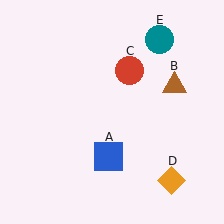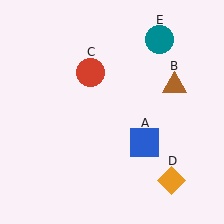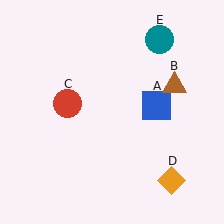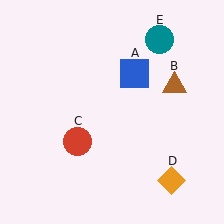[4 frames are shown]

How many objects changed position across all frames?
2 objects changed position: blue square (object A), red circle (object C).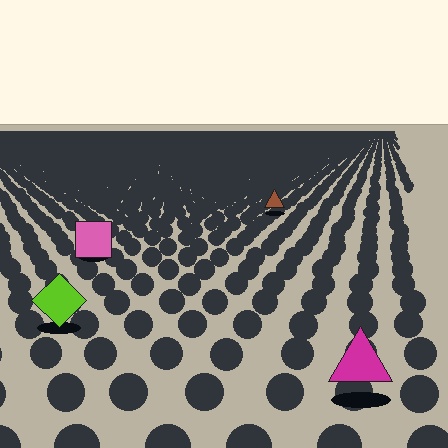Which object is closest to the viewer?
The magenta triangle is closest. The texture marks near it are larger and more spread out.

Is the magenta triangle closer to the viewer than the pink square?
Yes. The magenta triangle is closer — you can tell from the texture gradient: the ground texture is coarser near it.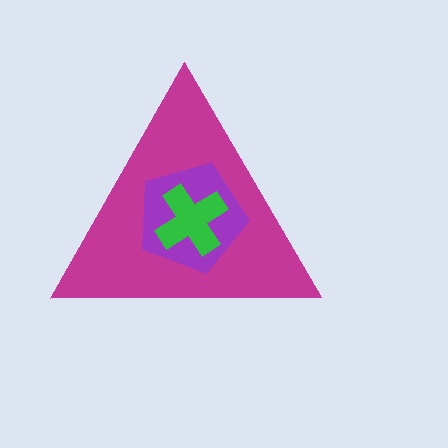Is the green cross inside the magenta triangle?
Yes.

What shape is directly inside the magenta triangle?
The purple pentagon.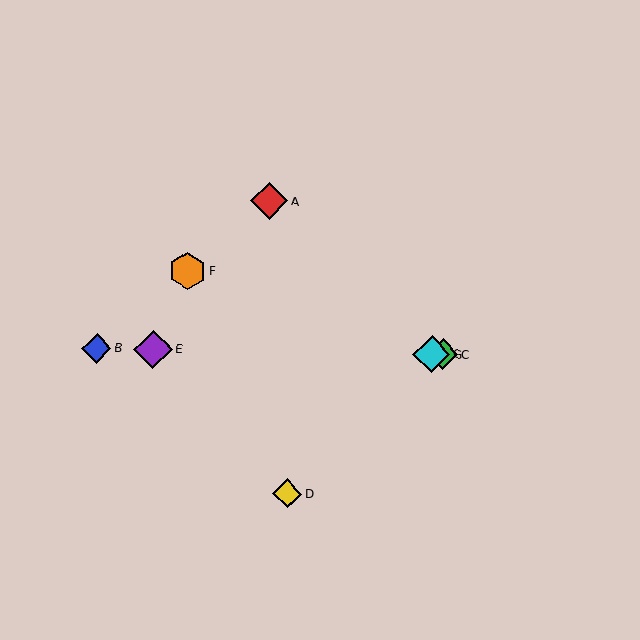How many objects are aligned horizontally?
4 objects (B, C, E, G) are aligned horizontally.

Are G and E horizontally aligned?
Yes, both are at y≈354.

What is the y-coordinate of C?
Object C is at y≈355.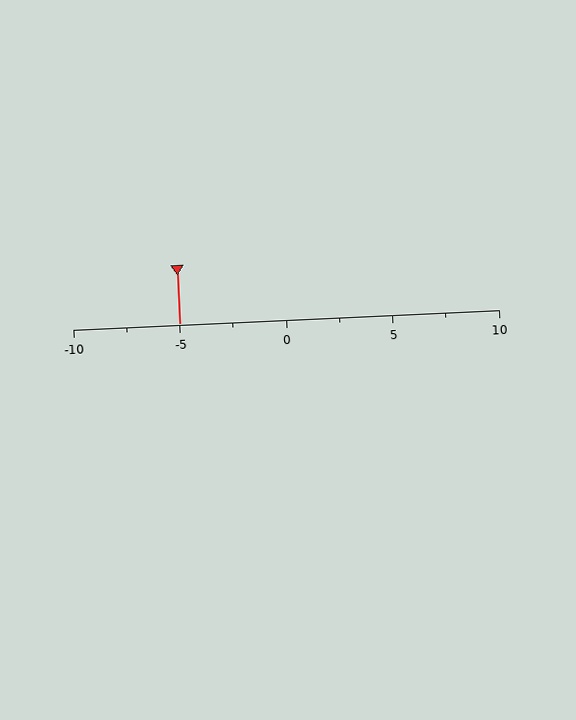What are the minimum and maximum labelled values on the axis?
The axis runs from -10 to 10.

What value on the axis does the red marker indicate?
The marker indicates approximately -5.